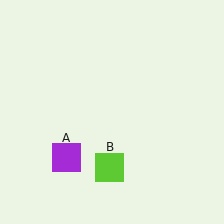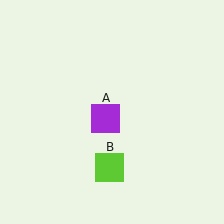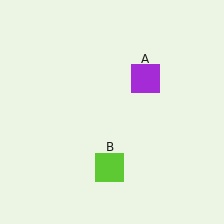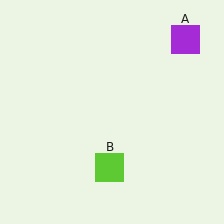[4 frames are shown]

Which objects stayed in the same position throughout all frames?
Lime square (object B) remained stationary.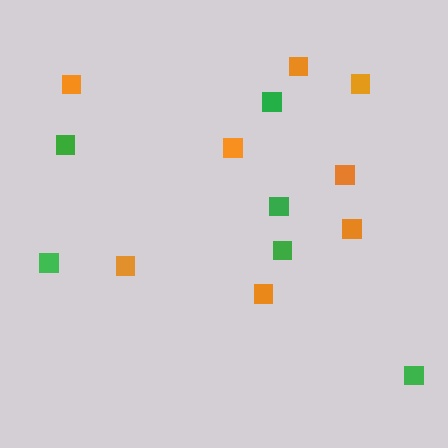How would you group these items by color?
There are 2 groups: one group of green squares (6) and one group of orange squares (8).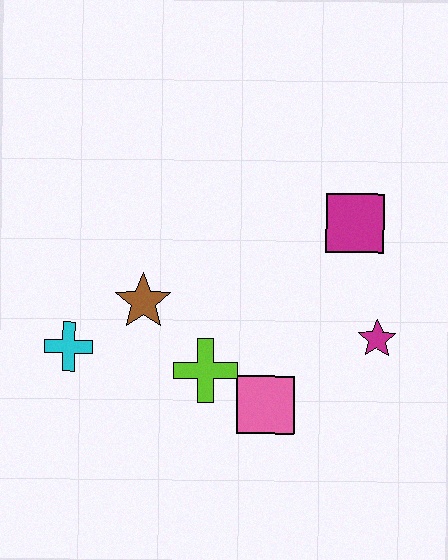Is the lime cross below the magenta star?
Yes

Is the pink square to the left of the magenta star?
Yes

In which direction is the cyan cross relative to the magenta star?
The cyan cross is to the left of the magenta star.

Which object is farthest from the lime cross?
The magenta square is farthest from the lime cross.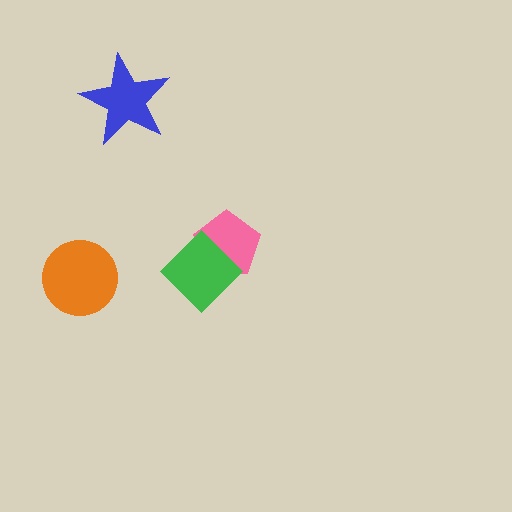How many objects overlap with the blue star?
0 objects overlap with the blue star.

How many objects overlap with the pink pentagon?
1 object overlaps with the pink pentagon.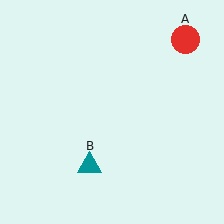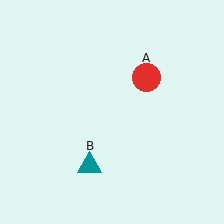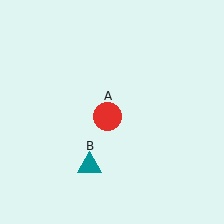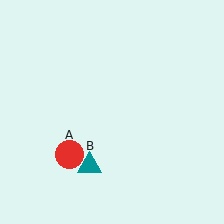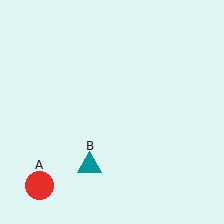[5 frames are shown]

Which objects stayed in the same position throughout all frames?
Teal triangle (object B) remained stationary.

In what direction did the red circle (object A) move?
The red circle (object A) moved down and to the left.